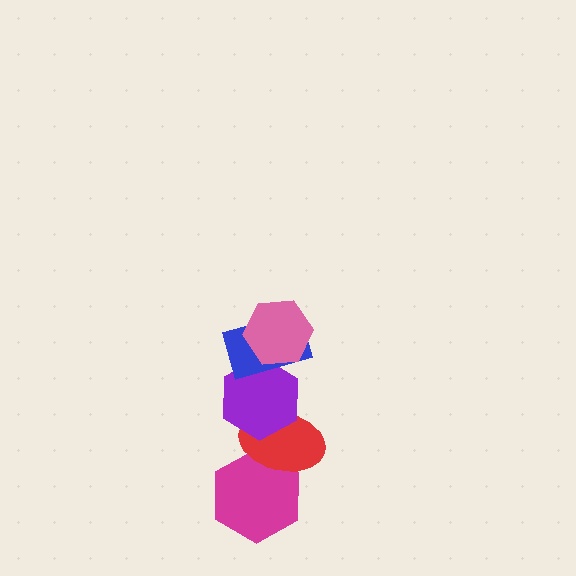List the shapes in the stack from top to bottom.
From top to bottom: the pink hexagon, the blue rectangle, the purple hexagon, the red ellipse, the magenta hexagon.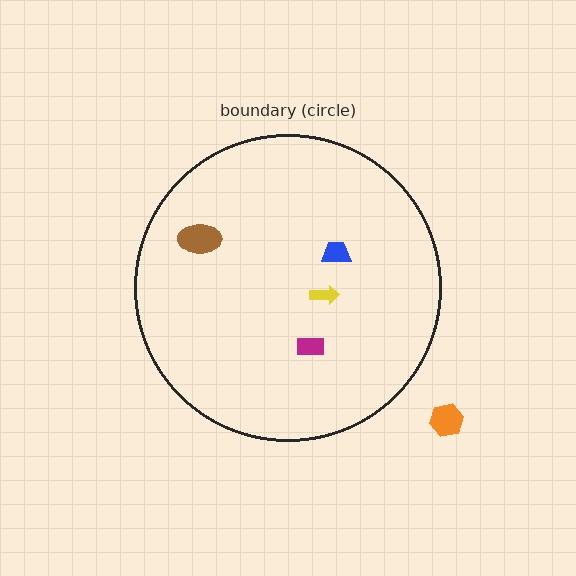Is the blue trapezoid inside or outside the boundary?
Inside.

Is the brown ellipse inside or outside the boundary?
Inside.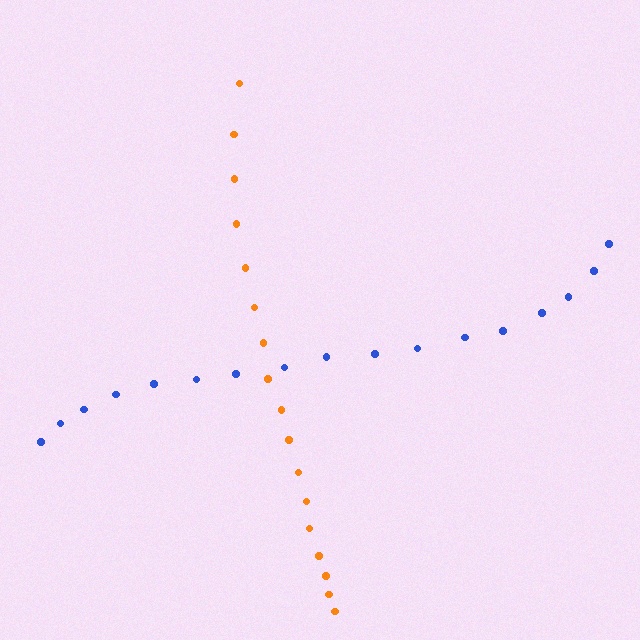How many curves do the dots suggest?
There are 2 distinct paths.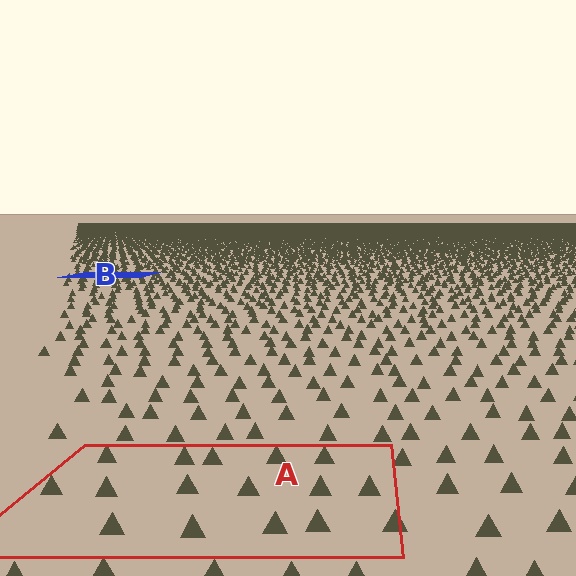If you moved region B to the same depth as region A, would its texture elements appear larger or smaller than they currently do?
They would appear larger. At a closer depth, the same texture elements are projected at a bigger on-screen size.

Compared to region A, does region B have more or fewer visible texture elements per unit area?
Region B has more texture elements per unit area — they are packed more densely because it is farther away.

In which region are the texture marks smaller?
The texture marks are smaller in region B, because it is farther away.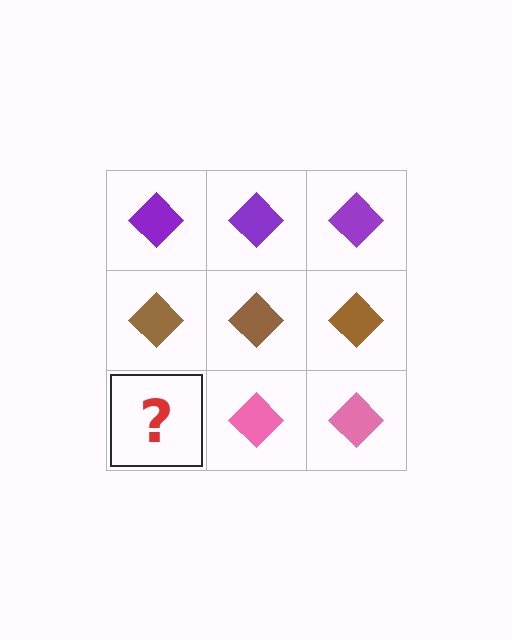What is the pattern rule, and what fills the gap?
The rule is that each row has a consistent color. The gap should be filled with a pink diamond.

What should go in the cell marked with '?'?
The missing cell should contain a pink diamond.